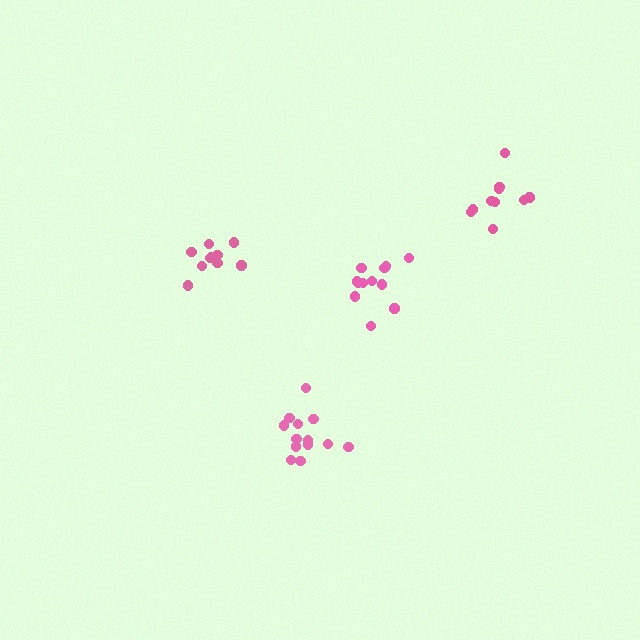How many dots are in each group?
Group 1: 13 dots, Group 2: 12 dots, Group 3: 10 dots, Group 4: 10 dots (45 total).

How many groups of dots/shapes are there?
There are 4 groups.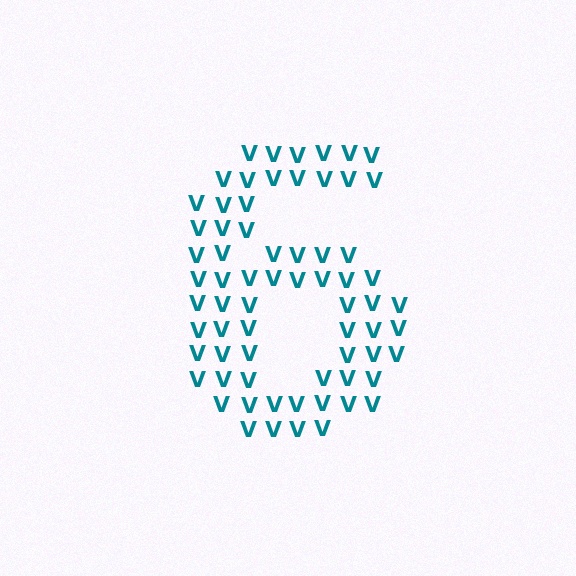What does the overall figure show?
The overall figure shows the digit 6.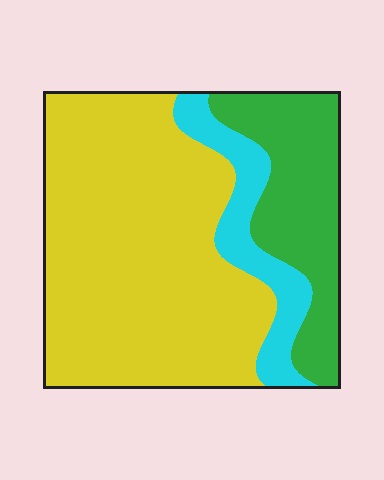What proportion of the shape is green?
Green covers roughly 25% of the shape.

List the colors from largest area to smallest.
From largest to smallest: yellow, green, cyan.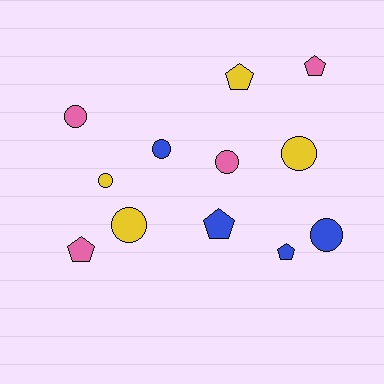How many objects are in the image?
There are 12 objects.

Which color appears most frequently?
Pink, with 4 objects.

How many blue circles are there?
There are 2 blue circles.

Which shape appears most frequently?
Circle, with 7 objects.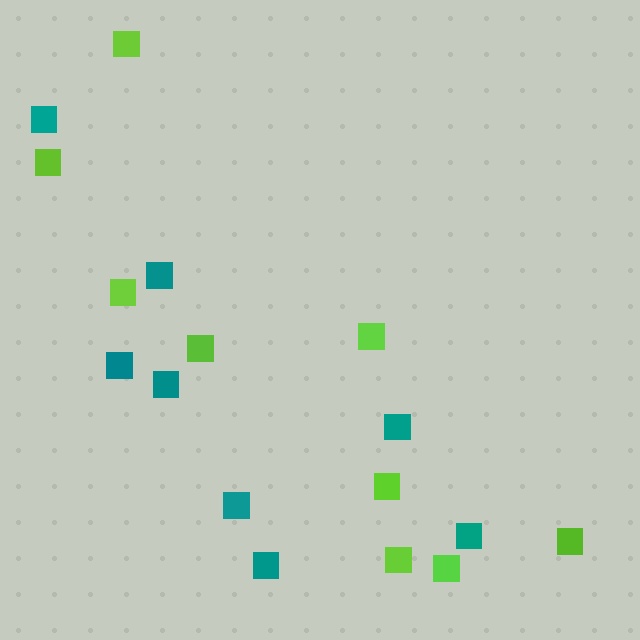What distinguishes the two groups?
There are 2 groups: one group of lime squares (9) and one group of teal squares (8).